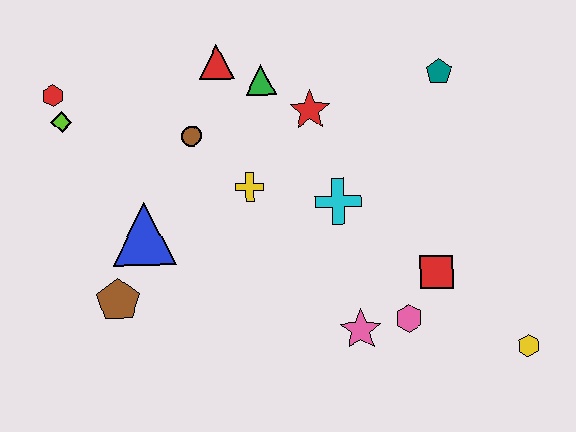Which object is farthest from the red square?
The red hexagon is farthest from the red square.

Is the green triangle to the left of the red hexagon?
No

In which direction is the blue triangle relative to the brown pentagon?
The blue triangle is above the brown pentagon.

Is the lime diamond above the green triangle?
No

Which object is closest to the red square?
The pink hexagon is closest to the red square.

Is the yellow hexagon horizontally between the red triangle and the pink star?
No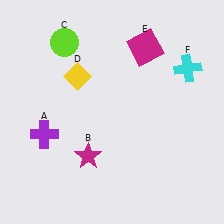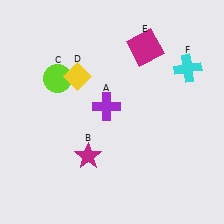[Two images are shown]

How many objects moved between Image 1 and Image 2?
2 objects moved between the two images.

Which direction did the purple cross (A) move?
The purple cross (A) moved right.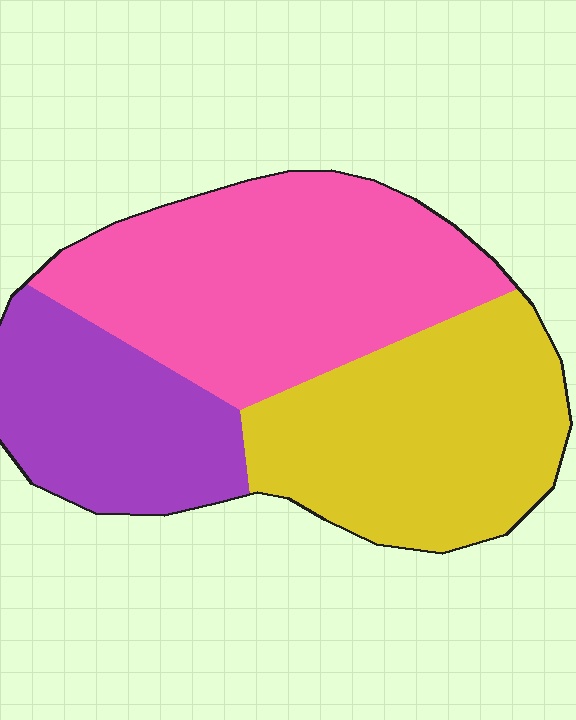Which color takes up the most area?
Pink, at roughly 40%.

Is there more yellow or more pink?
Pink.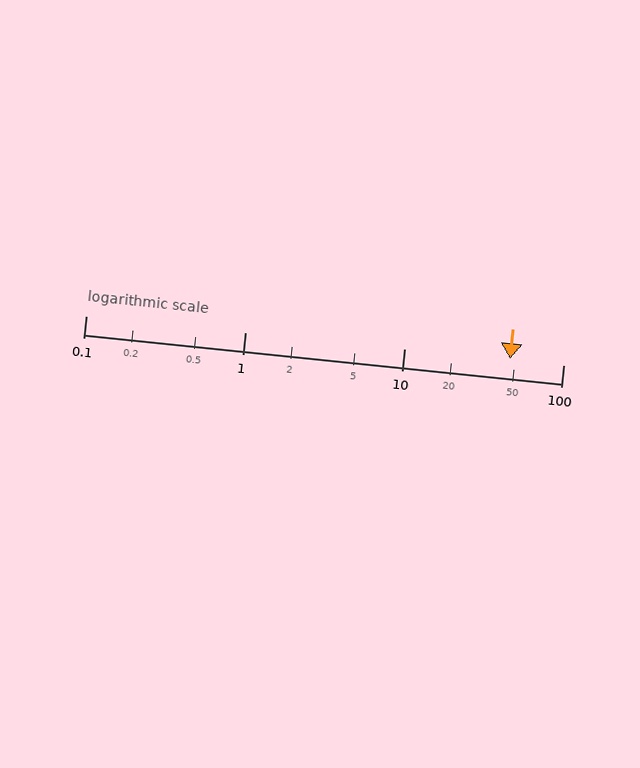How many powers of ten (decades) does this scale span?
The scale spans 3 decades, from 0.1 to 100.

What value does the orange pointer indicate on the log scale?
The pointer indicates approximately 46.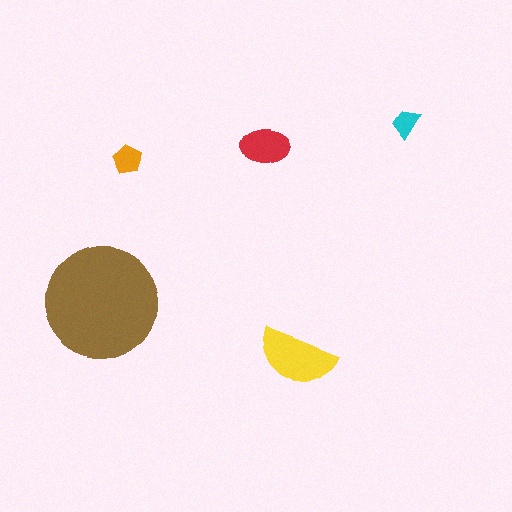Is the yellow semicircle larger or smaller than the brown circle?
Smaller.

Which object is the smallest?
The cyan trapezoid.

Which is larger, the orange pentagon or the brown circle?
The brown circle.